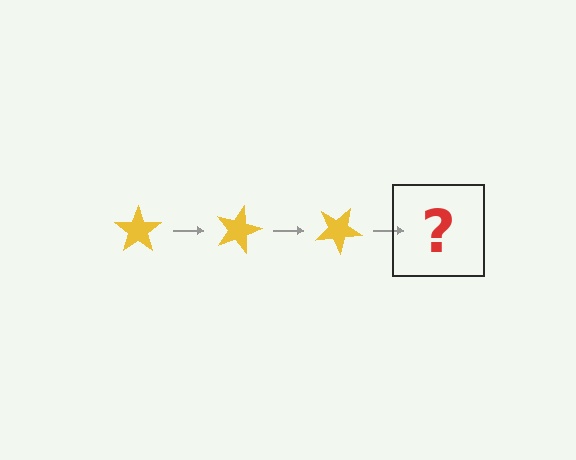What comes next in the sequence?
The next element should be a yellow star rotated 45 degrees.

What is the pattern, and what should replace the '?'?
The pattern is that the star rotates 15 degrees each step. The '?' should be a yellow star rotated 45 degrees.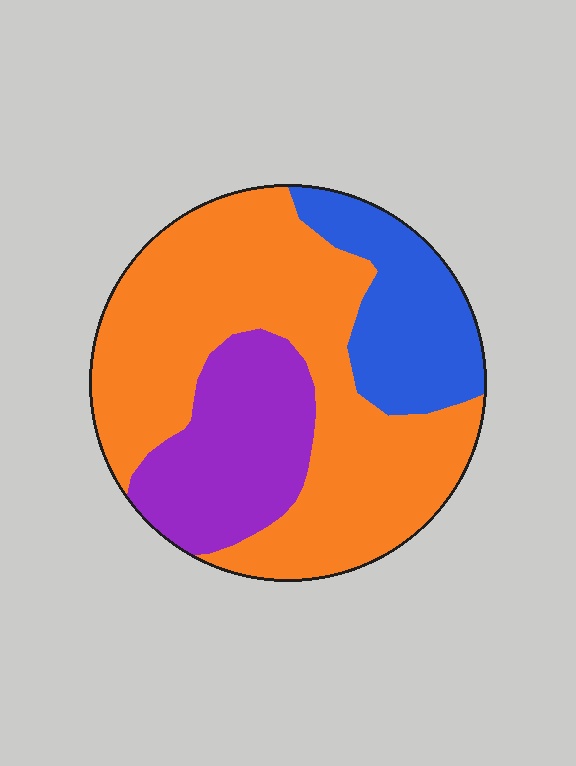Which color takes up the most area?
Orange, at roughly 60%.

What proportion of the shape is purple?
Purple takes up about one fifth (1/5) of the shape.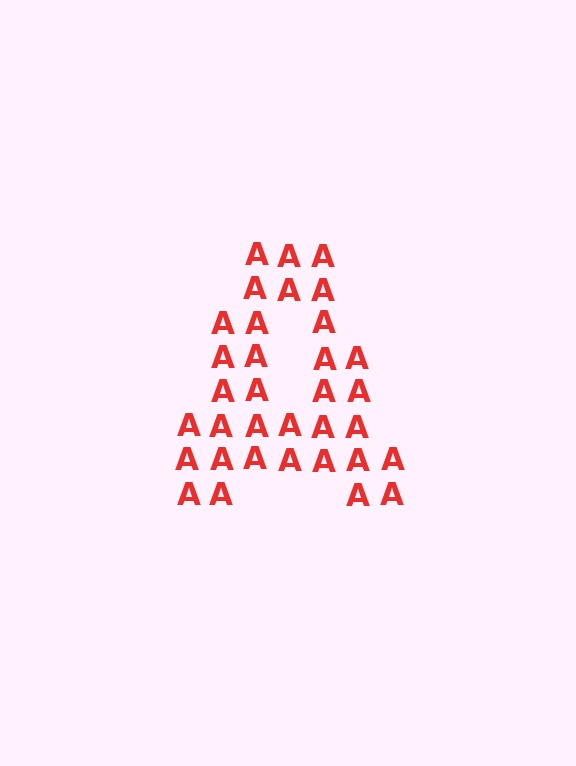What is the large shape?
The large shape is the letter A.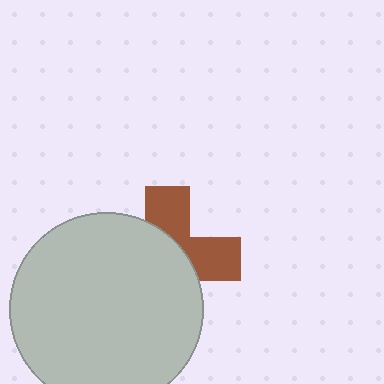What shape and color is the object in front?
The object in front is a light gray circle.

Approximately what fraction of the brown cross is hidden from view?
Roughly 60% of the brown cross is hidden behind the light gray circle.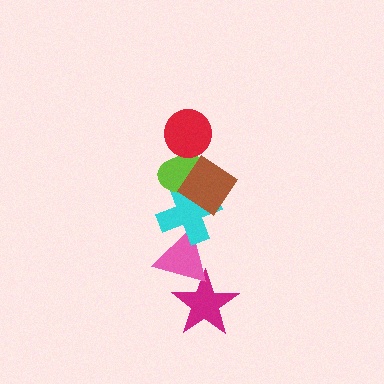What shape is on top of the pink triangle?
The cyan cross is on top of the pink triangle.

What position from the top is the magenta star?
The magenta star is 6th from the top.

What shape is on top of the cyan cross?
The lime ellipse is on top of the cyan cross.